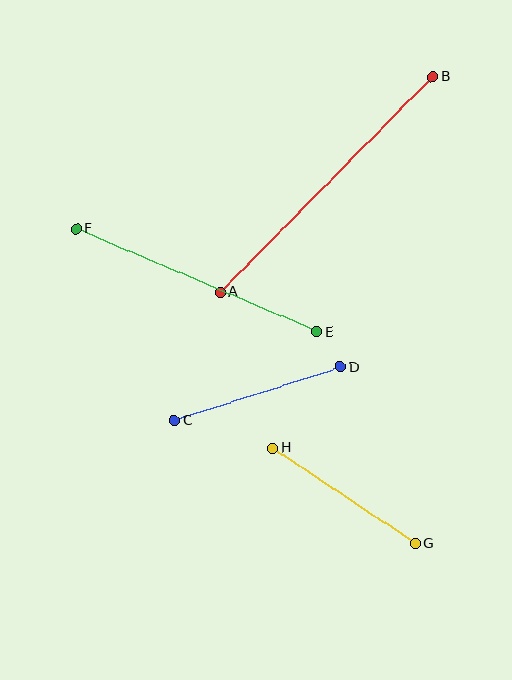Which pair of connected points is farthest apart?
Points A and B are farthest apart.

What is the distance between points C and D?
The distance is approximately 174 pixels.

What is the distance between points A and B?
The distance is approximately 302 pixels.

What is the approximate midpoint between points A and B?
The midpoint is at approximately (326, 184) pixels.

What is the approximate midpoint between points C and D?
The midpoint is at approximately (257, 394) pixels.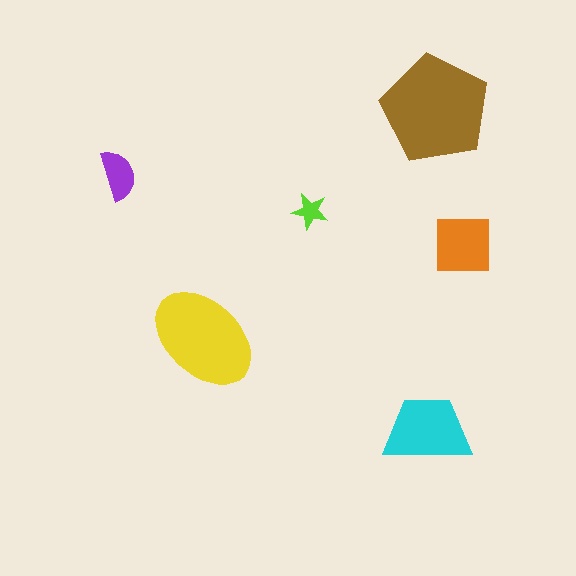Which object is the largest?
The brown pentagon.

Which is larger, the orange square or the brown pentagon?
The brown pentagon.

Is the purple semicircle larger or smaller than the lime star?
Larger.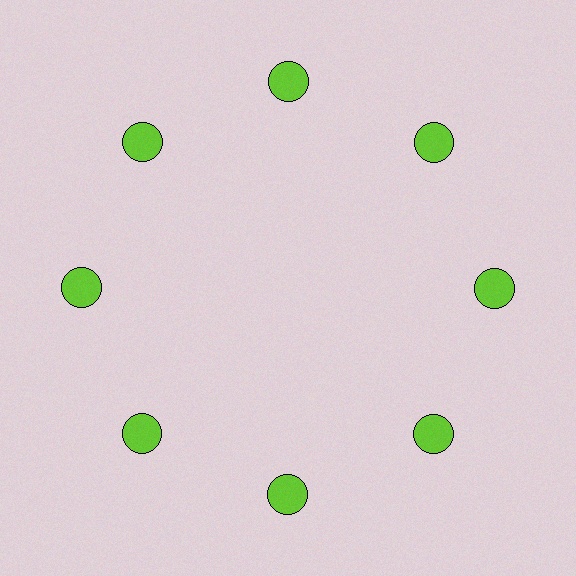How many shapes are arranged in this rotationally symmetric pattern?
There are 8 shapes, arranged in 8 groups of 1.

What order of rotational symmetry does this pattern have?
This pattern has 8-fold rotational symmetry.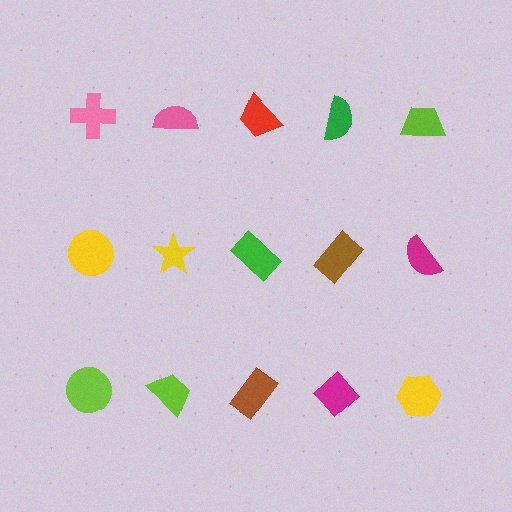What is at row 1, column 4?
A green semicircle.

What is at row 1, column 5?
A lime trapezoid.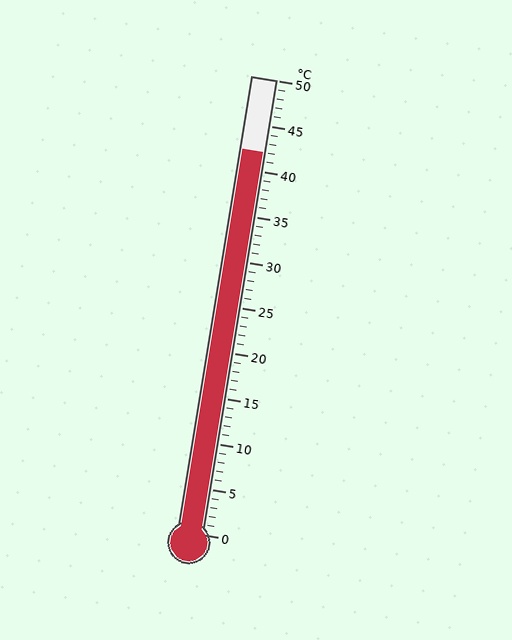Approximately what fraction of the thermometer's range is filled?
The thermometer is filled to approximately 85% of its range.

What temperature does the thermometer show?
The thermometer shows approximately 42°C.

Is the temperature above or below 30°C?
The temperature is above 30°C.